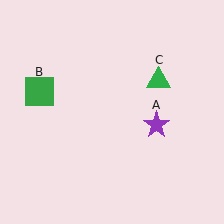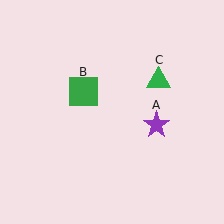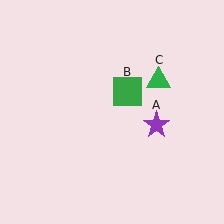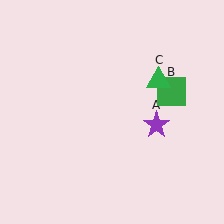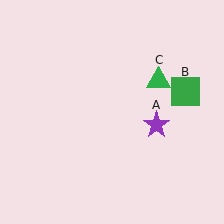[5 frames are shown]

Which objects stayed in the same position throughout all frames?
Purple star (object A) and green triangle (object C) remained stationary.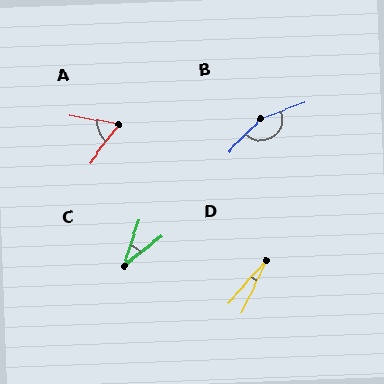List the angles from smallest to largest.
D (16°), C (34°), A (62°), B (155°).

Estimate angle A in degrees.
Approximately 62 degrees.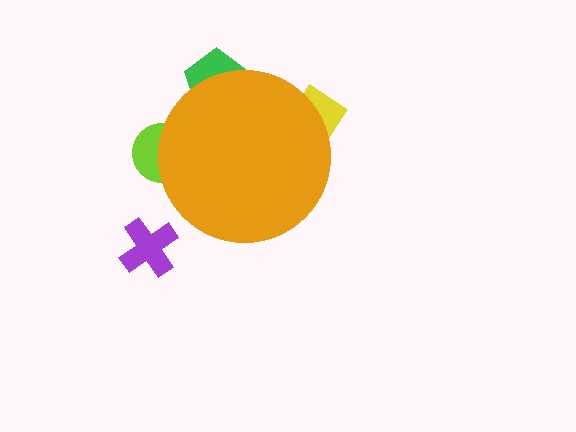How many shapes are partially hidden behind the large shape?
3 shapes are partially hidden.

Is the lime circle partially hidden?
Yes, the lime circle is partially hidden behind the orange circle.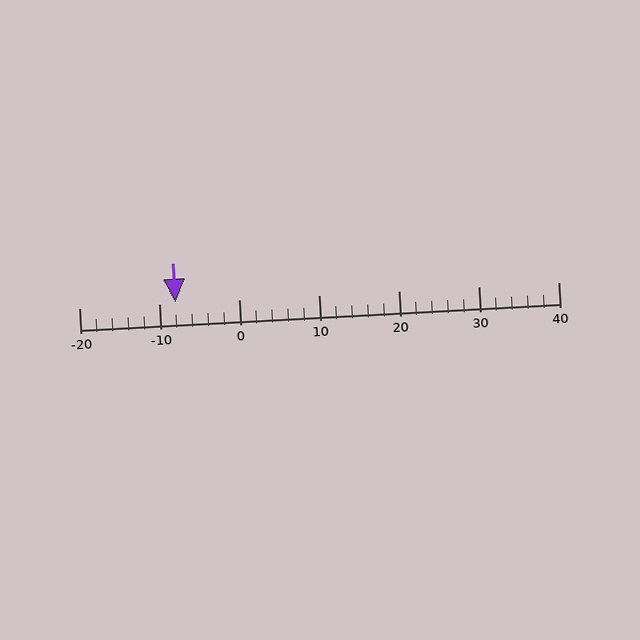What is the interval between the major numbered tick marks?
The major tick marks are spaced 10 units apart.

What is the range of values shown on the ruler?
The ruler shows values from -20 to 40.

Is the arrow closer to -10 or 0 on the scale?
The arrow is closer to -10.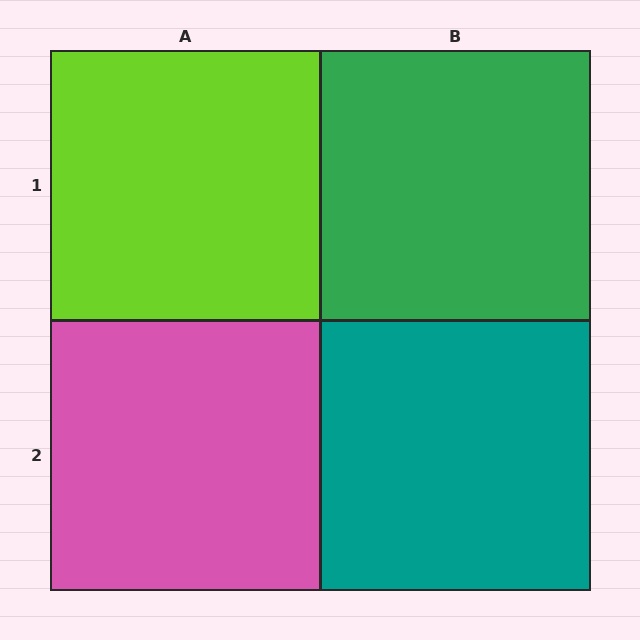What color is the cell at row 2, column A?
Pink.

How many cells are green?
1 cell is green.